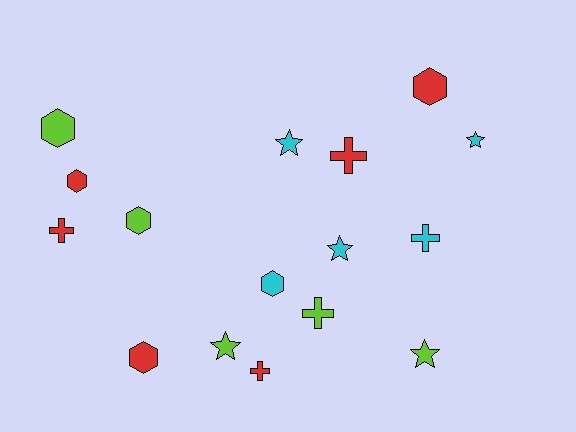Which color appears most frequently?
Red, with 6 objects.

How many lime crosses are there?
There is 1 lime cross.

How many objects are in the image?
There are 16 objects.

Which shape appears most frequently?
Hexagon, with 6 objects.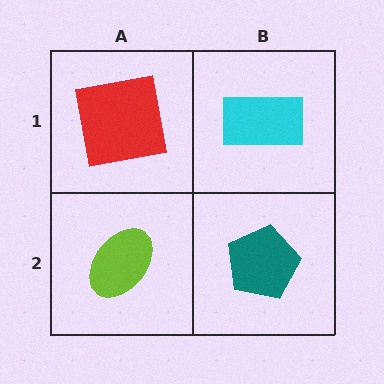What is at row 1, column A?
A red square.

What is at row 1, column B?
A cyan rectangle.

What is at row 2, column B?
A teal pentagon.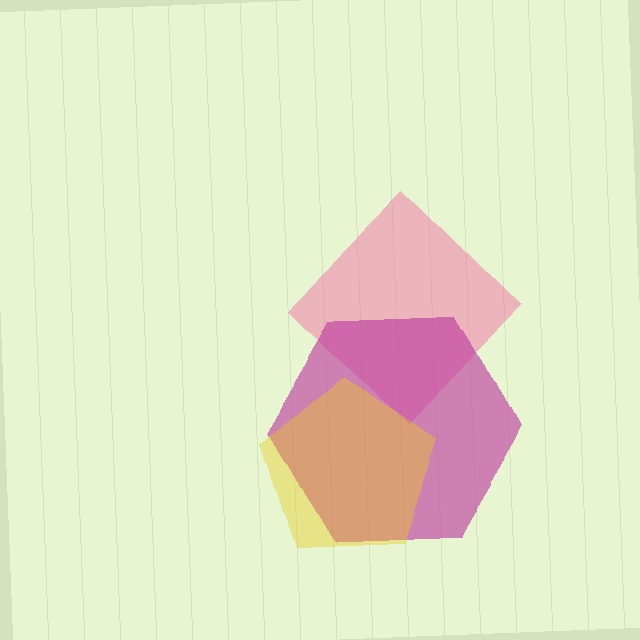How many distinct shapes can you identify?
There are 3 distinct shapes: a pink diamond, a magenta hexagon, a yellow pentagon.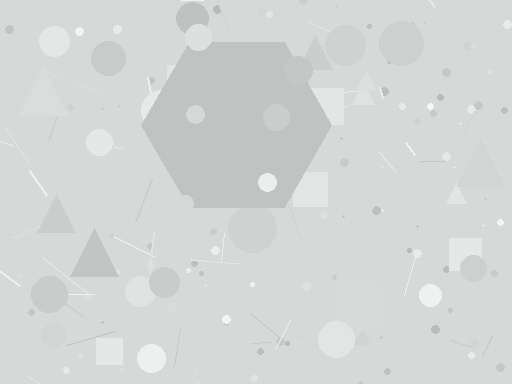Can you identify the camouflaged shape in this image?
The camouflaged shape is a hexagon.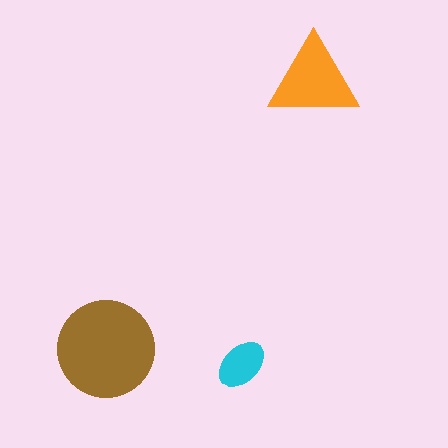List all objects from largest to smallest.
The brown circle, the orange triangle, the cyan ellipse.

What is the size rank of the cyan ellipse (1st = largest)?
3rd.